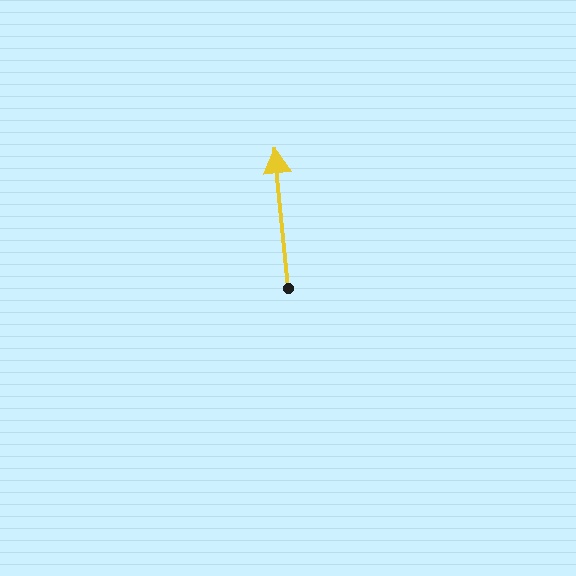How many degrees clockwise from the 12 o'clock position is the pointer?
Approximately 355 degrees.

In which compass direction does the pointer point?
North.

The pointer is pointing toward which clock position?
Roughly 12 o'clock.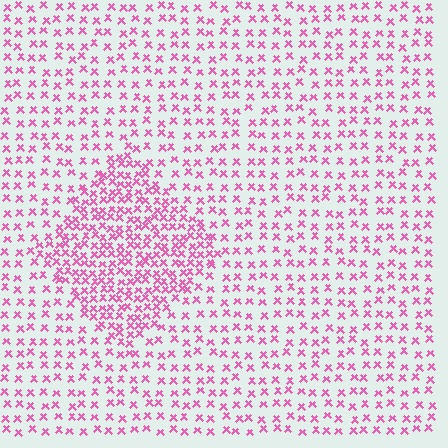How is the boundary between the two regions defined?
The boundary is defined by a change in element density (approximately 2.1x ratio). All elements are the same color, size, and shape.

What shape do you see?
I see a diamond.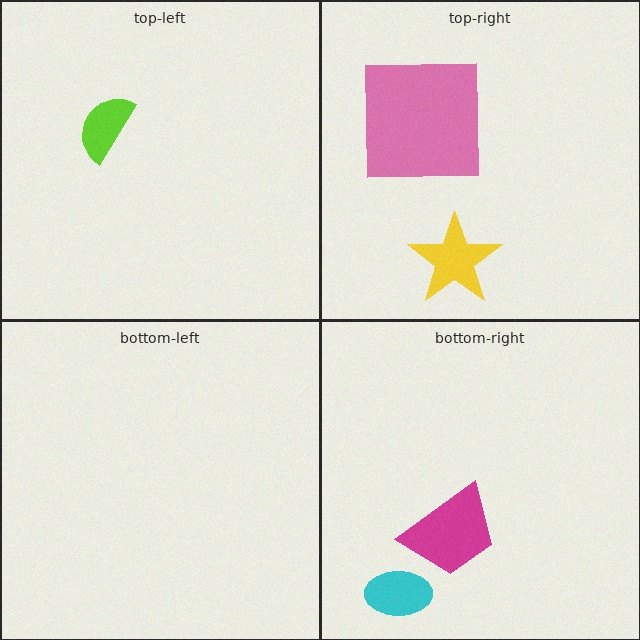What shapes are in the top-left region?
The lime semicircle.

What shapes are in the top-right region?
The pink square, the yellow star.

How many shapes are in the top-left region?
1.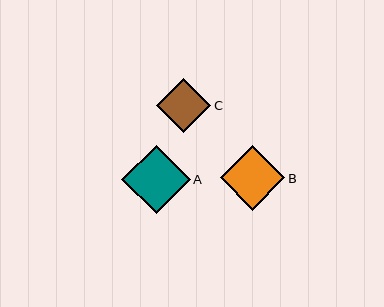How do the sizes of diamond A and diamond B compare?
Diamond A and diamond B are approximately the same size.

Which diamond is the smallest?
Diamond C is the smallest with a size of approximately 54 pixels.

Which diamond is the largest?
Diamond A is the largest with a size of approximately 68 pixels.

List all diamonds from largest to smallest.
From largest to smallest: A, B, C.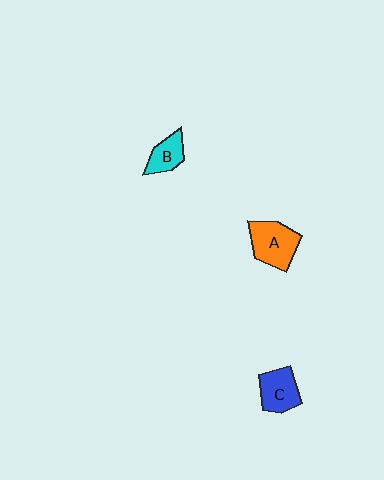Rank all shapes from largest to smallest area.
From largest to smallest: A (orange), C (blue), B (cyan).